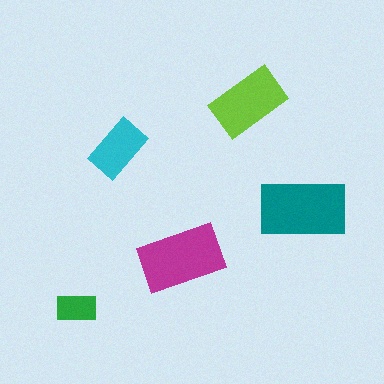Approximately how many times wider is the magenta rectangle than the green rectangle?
About 2 times wider.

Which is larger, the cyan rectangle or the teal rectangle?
The teal one.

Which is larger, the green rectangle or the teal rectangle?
The teal one.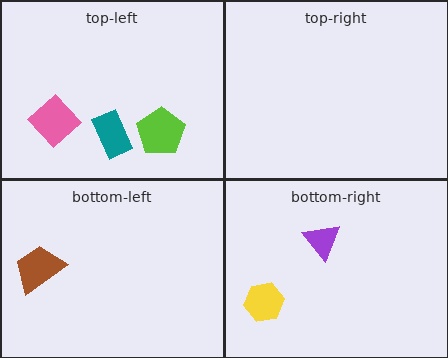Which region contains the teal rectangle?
The top-left region.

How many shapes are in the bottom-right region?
2.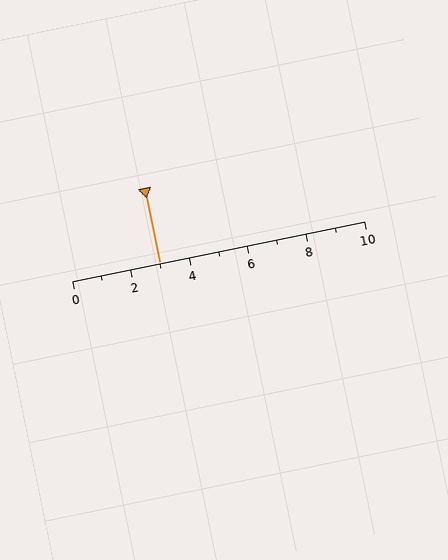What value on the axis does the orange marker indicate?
The marker indicates approximately 3.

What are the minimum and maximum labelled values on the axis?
The axis runs from 0 to 10.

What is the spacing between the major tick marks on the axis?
The major ticks are spaced 2 apart.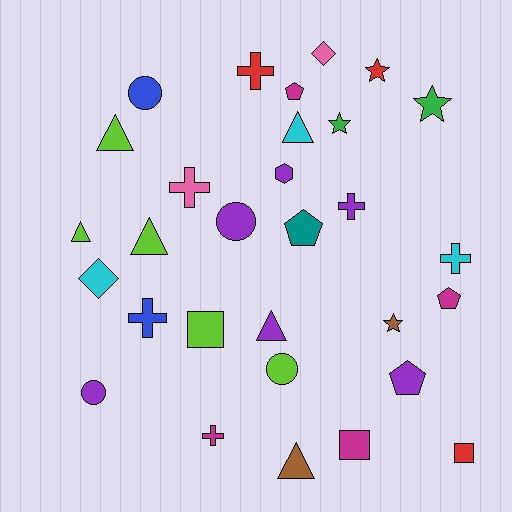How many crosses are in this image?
There are 6 crosses.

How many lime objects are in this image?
There are 5 lime objects.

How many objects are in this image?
There are 30 objects.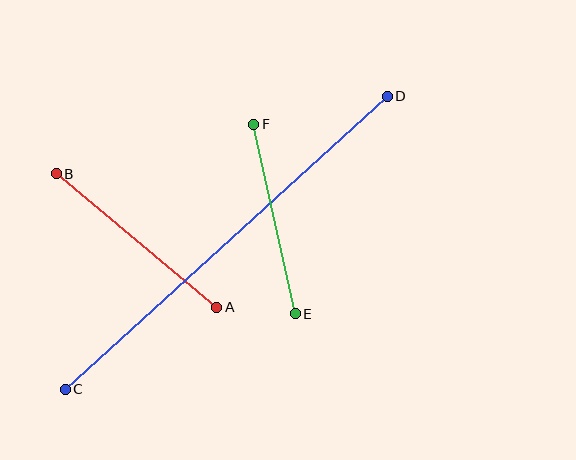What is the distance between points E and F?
The distance is approximately 194 pixels.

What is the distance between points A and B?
The distance is approximately 209 pixels.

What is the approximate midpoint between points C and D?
The midpoint is at approximately (226, 243) pixels.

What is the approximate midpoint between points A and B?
The midpoint is at approximately (137, 241) pixels.